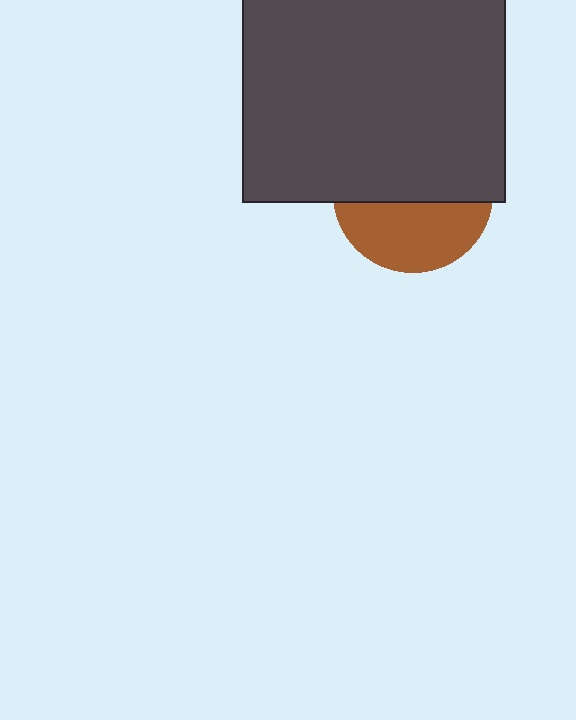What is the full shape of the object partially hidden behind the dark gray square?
The partially hidden object is a brown circle.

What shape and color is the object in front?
The object in front is a dark gray square.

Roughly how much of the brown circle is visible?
A small part of it is visible (roughly 42%).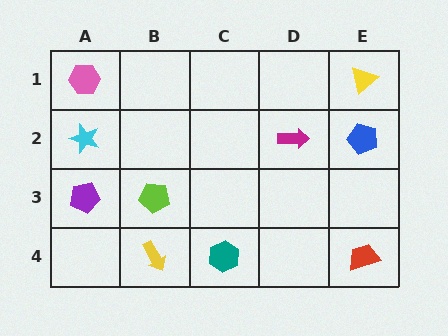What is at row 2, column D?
A magenta arrow.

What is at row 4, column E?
A red trapezoid.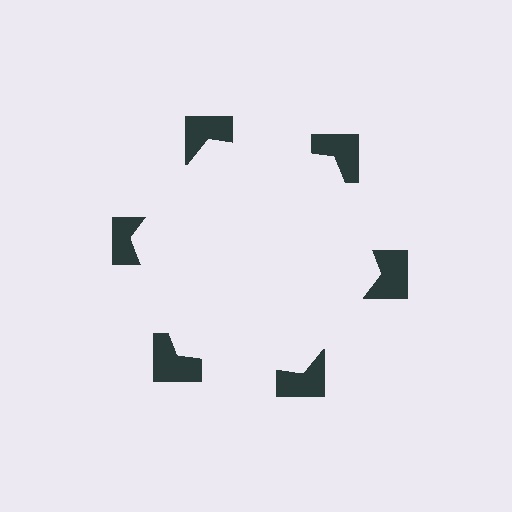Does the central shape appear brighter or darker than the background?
It typically appears slightly brighter than the background, even though no actual brightness change is drawn.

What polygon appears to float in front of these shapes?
An illusory hexagon — its edges are inferred from the aligned wedge cuts in the notched squares, not physically drawn.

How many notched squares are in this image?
There are 6 — one at each vertex of the illusory hexagon.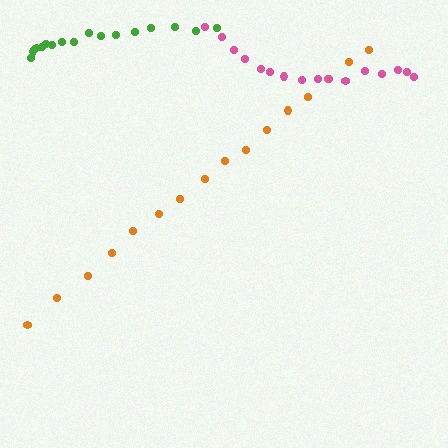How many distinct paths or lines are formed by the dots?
There are 3 distinct paths.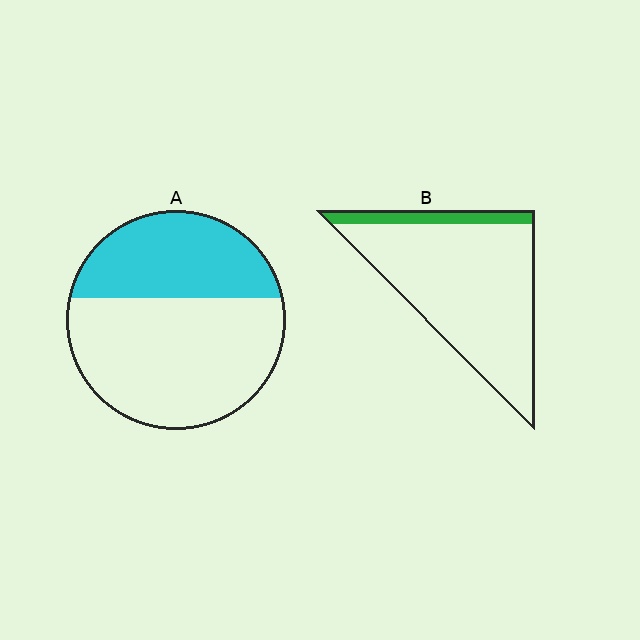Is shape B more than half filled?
No.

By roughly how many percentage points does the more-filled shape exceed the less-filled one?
By roughly 25 percentage points (A over B).